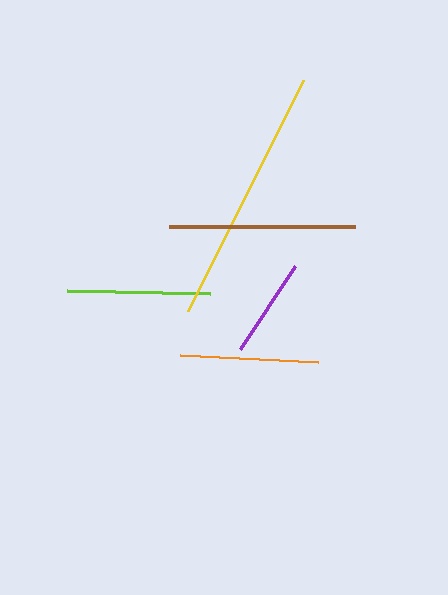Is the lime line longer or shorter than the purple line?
The lime line is longer than the purple line.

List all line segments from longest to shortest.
From longest to shortest: yellow, brown, lime, orange, purple.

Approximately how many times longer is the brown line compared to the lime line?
The brown line is approximately 1.3 times the length of the lime line.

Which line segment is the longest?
The yellow line is the longest at approximately 259 pixels.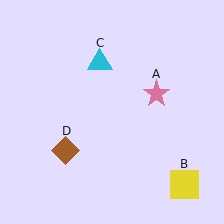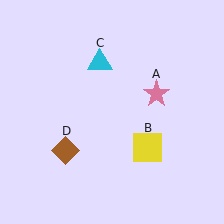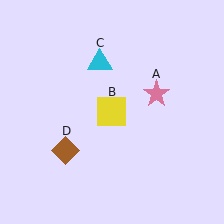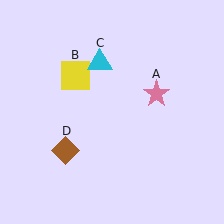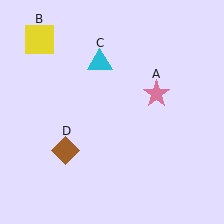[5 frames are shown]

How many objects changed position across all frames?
1 object changed position: yellow square (object B).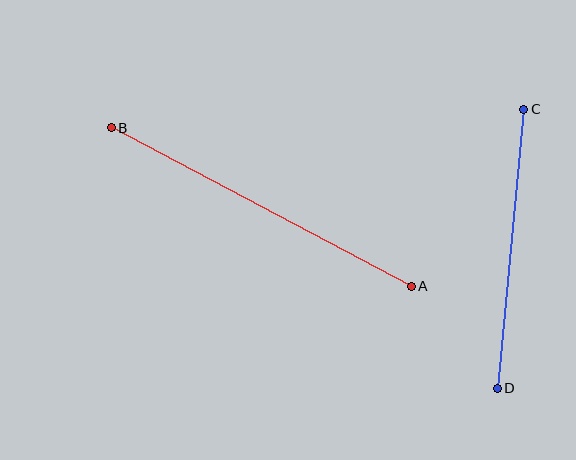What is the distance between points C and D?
The distance is approximately 280 pixels.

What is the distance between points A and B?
The distance is approximately 339 pixels.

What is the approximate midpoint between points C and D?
The midpoint is at approximately (510, 249) pixels.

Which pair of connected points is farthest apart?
Points A and B are farthest apart.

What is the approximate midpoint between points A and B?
The midpoint is at approximately (261, 207) pixels.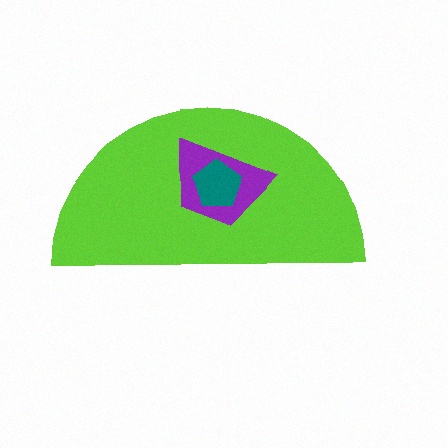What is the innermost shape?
The teal pentagon.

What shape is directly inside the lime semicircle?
The purple trapezoid.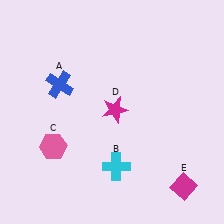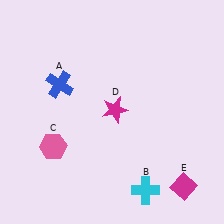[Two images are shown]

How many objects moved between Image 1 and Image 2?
1 object moved between the two images.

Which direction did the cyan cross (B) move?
The cyan cross (B) moved right.